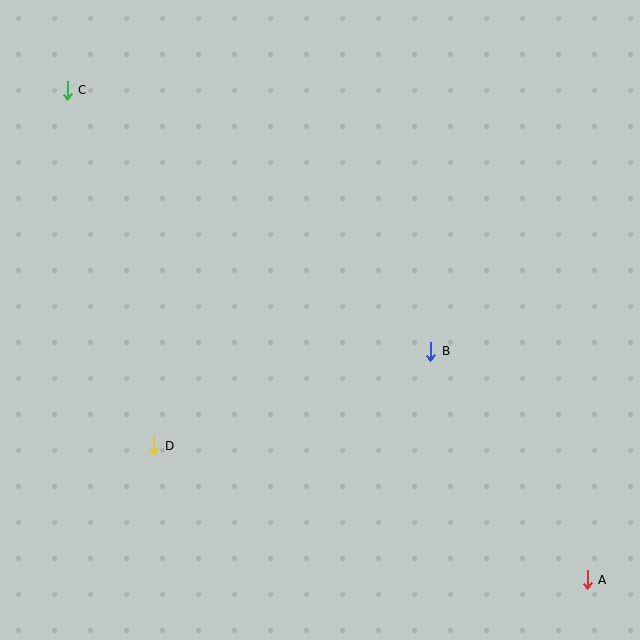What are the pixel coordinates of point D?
Point D is at (154, 446).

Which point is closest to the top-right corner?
Point B is closest to the top-right corner.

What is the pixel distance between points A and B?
The distance between A and B is 277 pixels.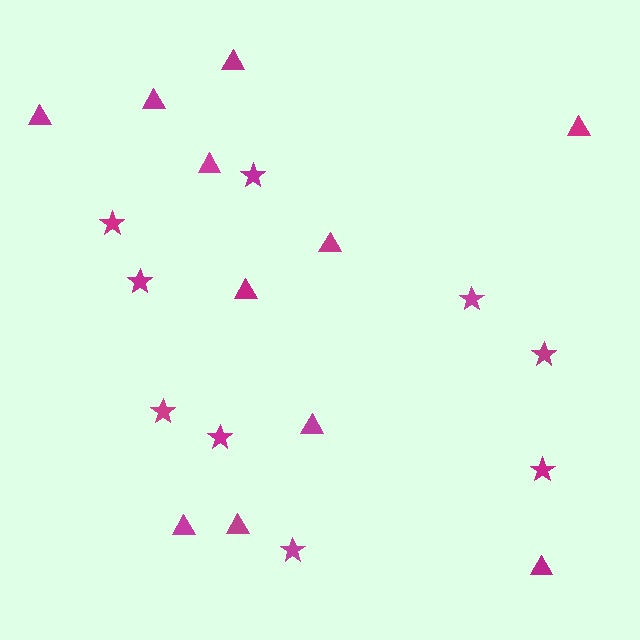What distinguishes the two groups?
There are 2 groups: one group of stars (9) and one group of triangles (11).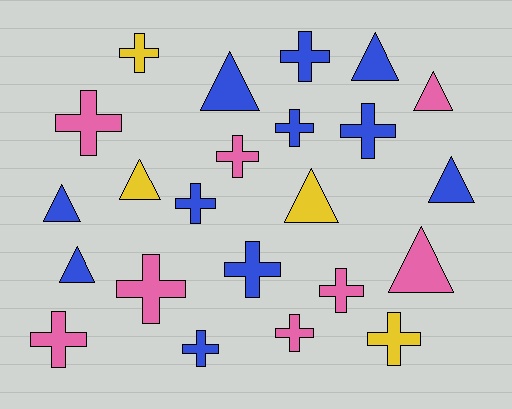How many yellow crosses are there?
There are 2 yellow crosses.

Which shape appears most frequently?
Cross, with 14 objects.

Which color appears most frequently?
Blue, with 11 objects.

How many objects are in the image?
There are 23 objects.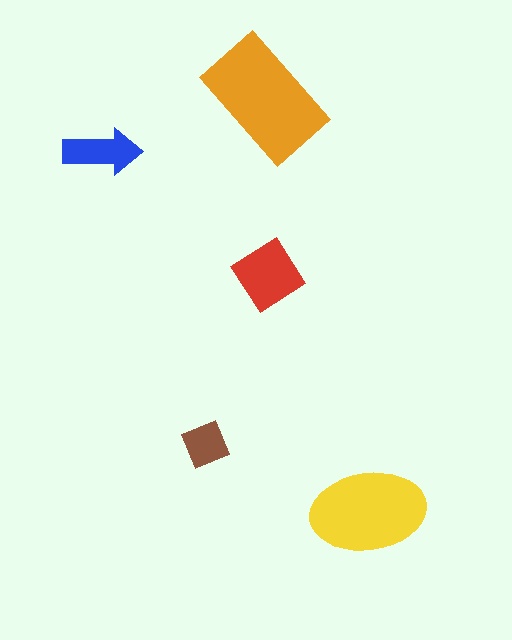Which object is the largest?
The orange rectangle.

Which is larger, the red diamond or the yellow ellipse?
The yellow ellipse.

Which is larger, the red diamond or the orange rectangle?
The orange rectangle.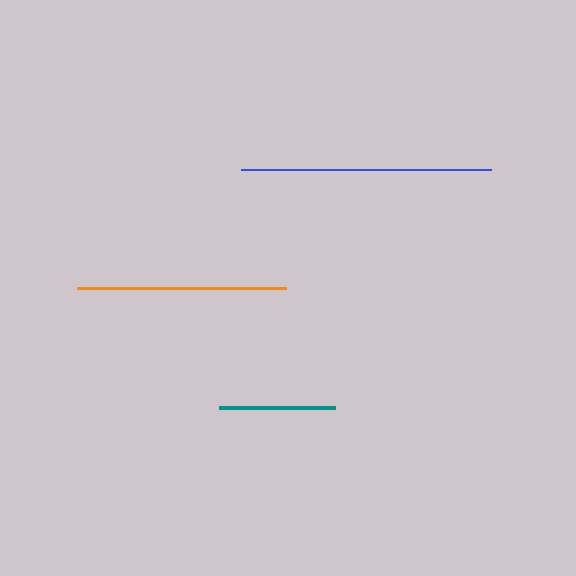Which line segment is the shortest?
The teal line is the shortest at approximately 116 pixels.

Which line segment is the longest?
The blue line is the longest at approximately 250 pixels.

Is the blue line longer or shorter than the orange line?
The blue line is longer than the orange line.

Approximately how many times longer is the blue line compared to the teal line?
The blue line is approximately 2.2 times the length of the teal line.